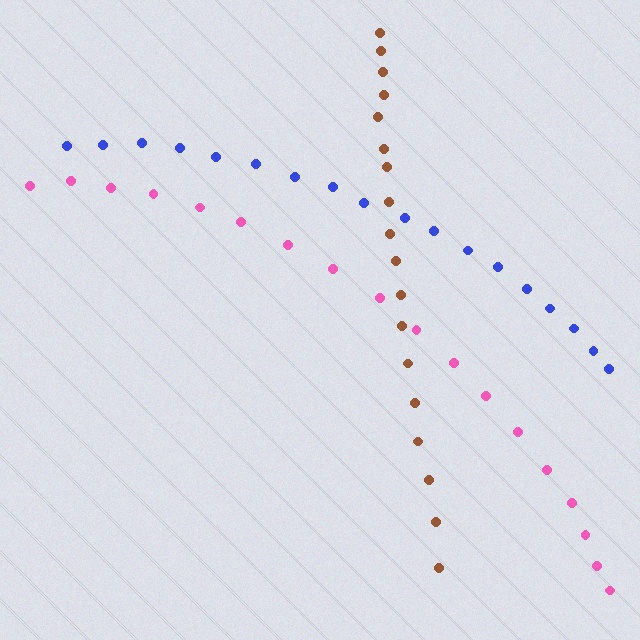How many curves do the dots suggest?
There are 3 distinct paths.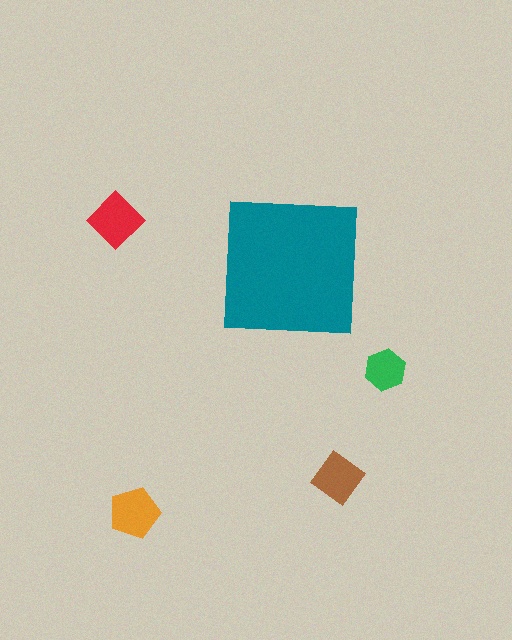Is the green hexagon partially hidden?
No, the green hexagon is fully visible.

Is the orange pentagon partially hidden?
No, the orange pentagon is fully visible.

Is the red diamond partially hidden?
No, the red diamond is fully visible.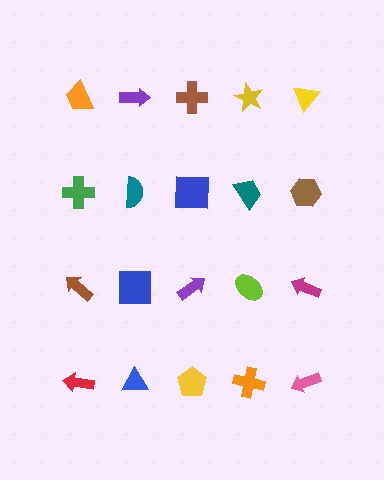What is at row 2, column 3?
A blue square.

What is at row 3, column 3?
A purple arrow.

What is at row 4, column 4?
An orange cross.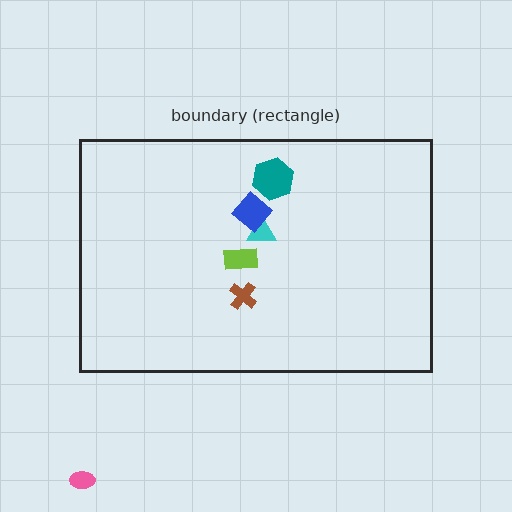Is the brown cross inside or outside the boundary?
Inside.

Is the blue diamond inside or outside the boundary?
Inside.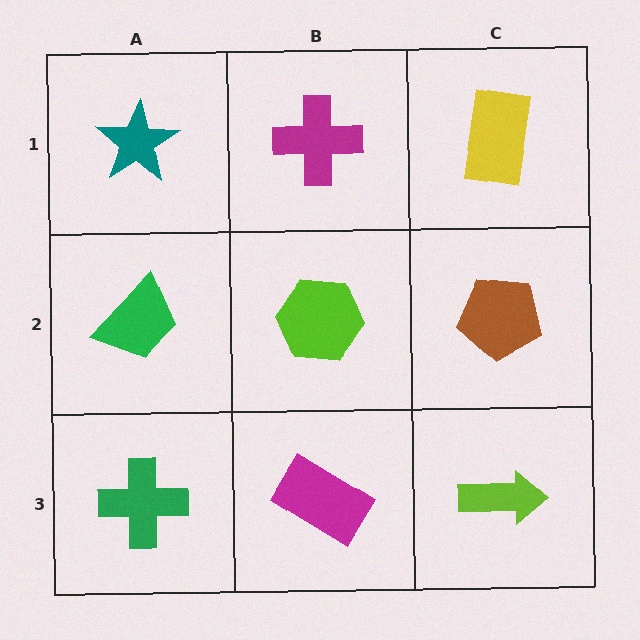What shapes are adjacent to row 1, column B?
A lime hexagon (row 2, column B), a teal star (row 1, column A), a yellow rectangle (row 1, column C).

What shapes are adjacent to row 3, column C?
A brown pentagon (row 2, column C), a magenta rectangle (row 3, column B).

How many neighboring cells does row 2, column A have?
3.